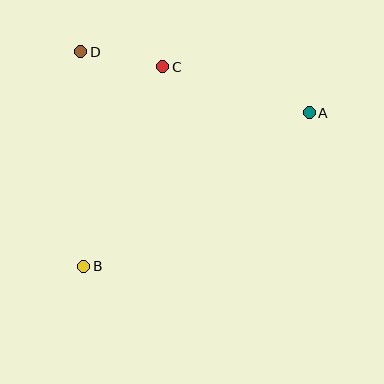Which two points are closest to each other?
Points C and D are closest to each other.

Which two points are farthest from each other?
Points A and B are farthest from each other.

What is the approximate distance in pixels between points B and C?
The distance between B and C is approximately 215 pixels.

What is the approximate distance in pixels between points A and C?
The distance between A and C is approximately 154 pixels.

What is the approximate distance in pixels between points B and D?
The distance between B and D is approximately 215 pixels.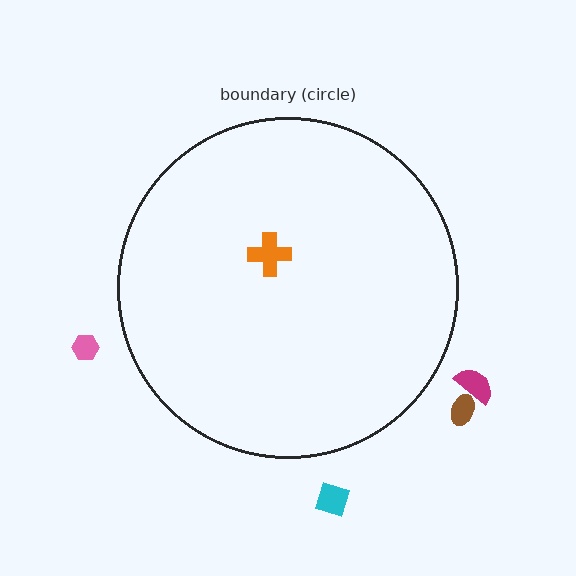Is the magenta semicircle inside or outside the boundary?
Outside.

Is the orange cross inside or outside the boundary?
Inside.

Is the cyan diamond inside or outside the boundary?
Outside.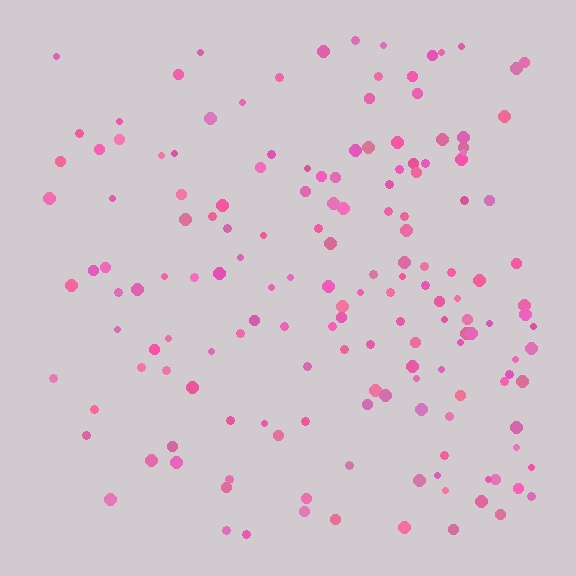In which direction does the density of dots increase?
From left to right, with the right side densest.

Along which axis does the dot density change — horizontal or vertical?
Horizontal.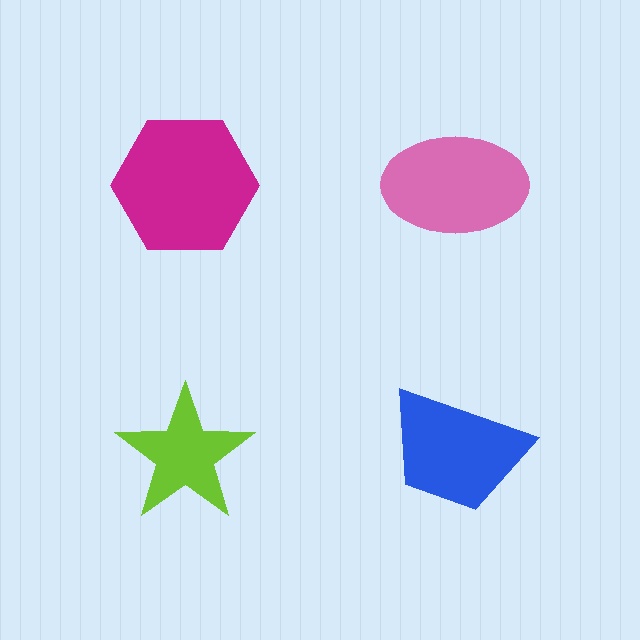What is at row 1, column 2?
A pink ellipse.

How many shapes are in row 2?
2 shapes.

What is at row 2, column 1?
A lime star.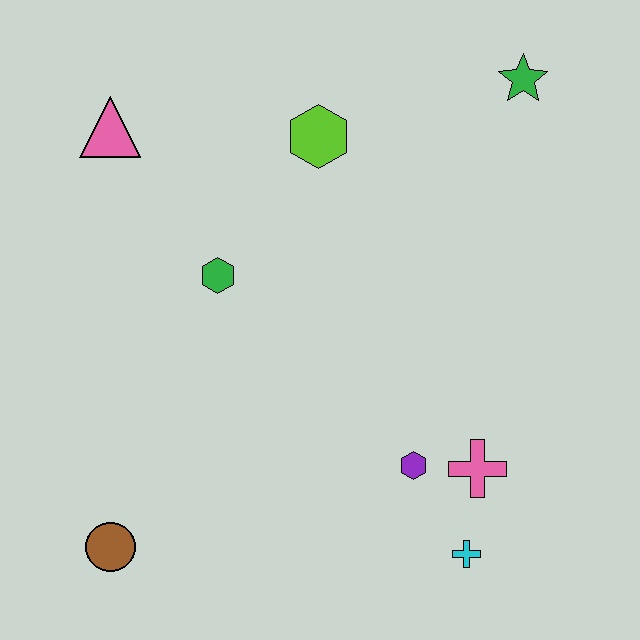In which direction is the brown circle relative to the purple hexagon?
The brown circle is to the left of the purple hexagon.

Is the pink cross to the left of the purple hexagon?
No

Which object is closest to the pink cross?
The purple hexagon is closest to the pink cross.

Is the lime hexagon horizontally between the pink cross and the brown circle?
Yes